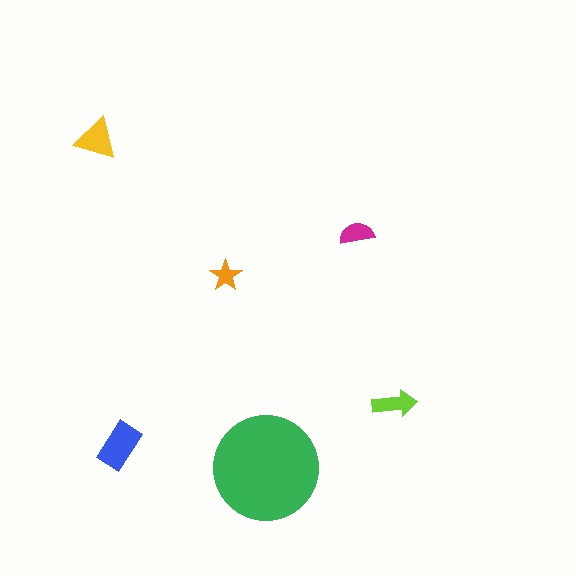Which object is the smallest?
The orange star.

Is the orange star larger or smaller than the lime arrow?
Smaller.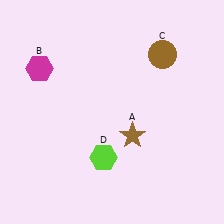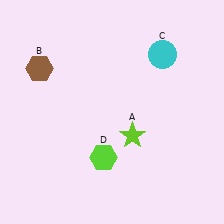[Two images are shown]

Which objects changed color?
A changed from brown to lime. B changed from magenta to brown. C changed from brown to cyan.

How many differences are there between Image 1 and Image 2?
There are 3 differences between the two images.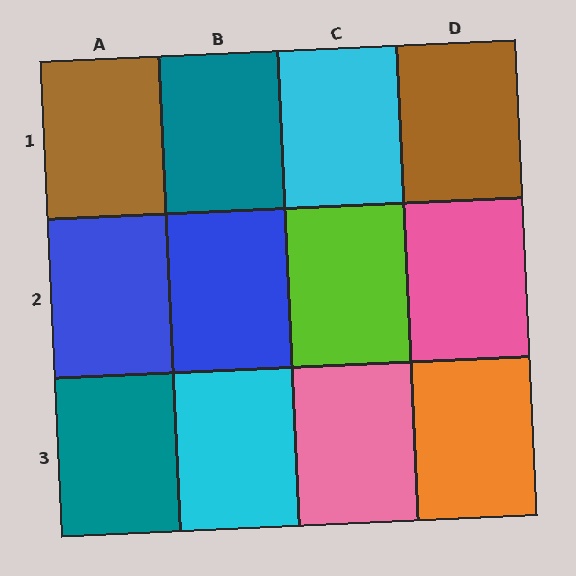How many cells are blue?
2 cells are blue.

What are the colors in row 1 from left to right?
Brown, teal, cyan, brown.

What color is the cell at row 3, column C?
Pink.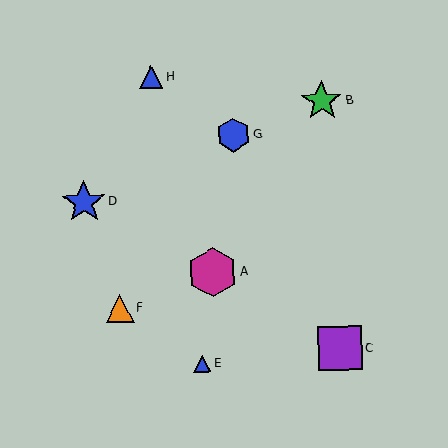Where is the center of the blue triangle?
The center of the blue triangle is at (202, 364).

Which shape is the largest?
The magenta hexagon (labeled A) is the largest.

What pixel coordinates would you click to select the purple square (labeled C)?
Click at (340, 348) to select the purple square C.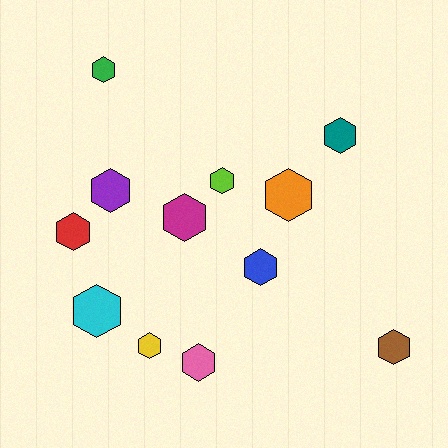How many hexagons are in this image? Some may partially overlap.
There are 12 hexagons.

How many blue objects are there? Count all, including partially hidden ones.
There is 1 blue object.